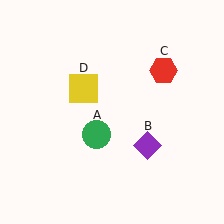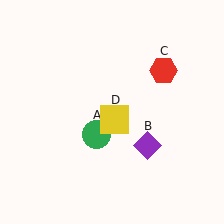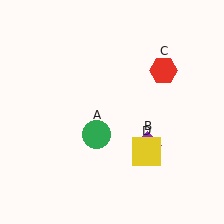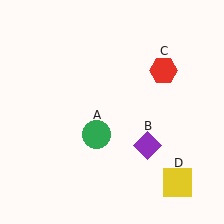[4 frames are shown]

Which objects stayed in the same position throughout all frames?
Green circle (object A) and purple diamond (object B) and red hexagon (object C) remained stationary.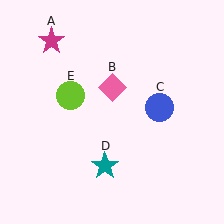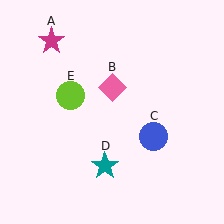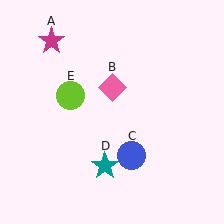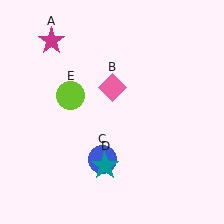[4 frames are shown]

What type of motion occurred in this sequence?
The blue circle (object C) rotated clockwise around the center of the scene.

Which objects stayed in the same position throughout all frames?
Magenta star (object A) and pink diamond (object B) and teal star (object D) and lime circle (object E) remained stationary.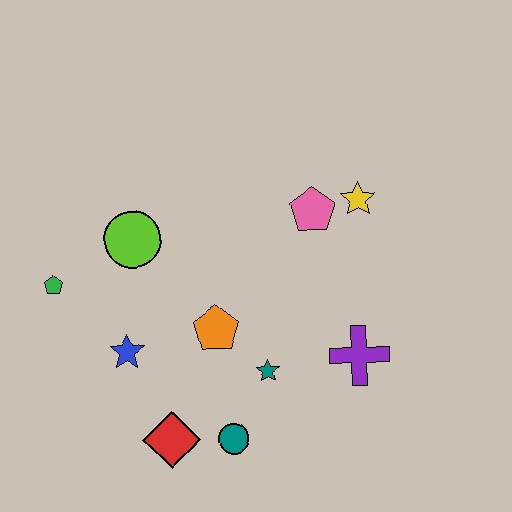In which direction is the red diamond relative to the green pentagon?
The red diamond is below the green pentagon.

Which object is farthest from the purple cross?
The green pentagon is farthest from the purple cross.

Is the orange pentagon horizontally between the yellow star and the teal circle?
No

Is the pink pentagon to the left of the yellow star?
Yes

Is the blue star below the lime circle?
Yes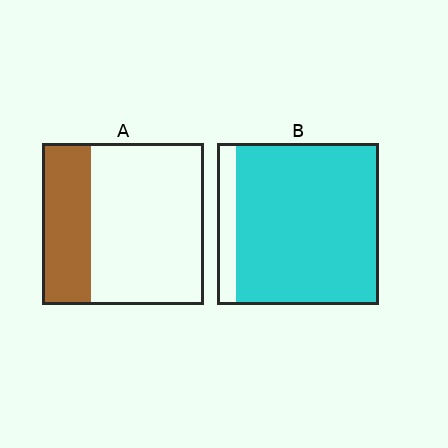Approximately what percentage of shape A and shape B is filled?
A is approximately 30% and B is approximately 90%.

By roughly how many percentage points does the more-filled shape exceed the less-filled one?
By roughly 60 percentage points (B over A).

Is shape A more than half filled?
No.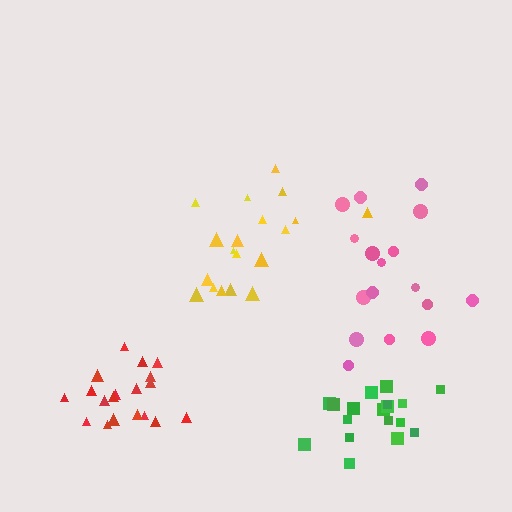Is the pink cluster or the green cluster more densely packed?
Green.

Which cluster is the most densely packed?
Red.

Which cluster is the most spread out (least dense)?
Yellow.